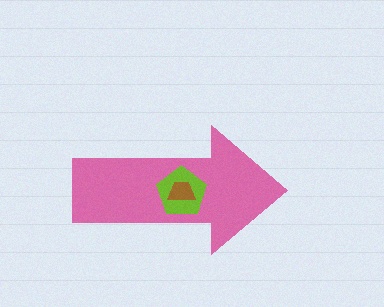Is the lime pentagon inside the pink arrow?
Yes.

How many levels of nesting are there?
3.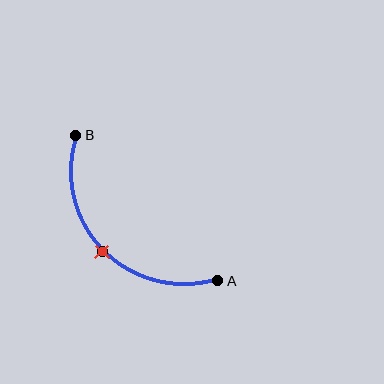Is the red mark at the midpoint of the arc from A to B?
Yes. The red mark lies on the arc at equal arc-length from both A and B — it is the arc midpoint.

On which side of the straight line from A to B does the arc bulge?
The arc bulges below and to the left of the straight line connecting A and B.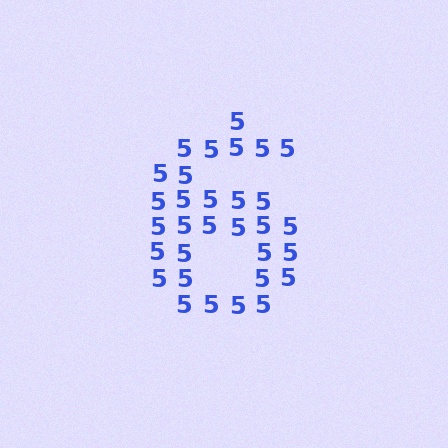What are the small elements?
The small elements are digit 5's.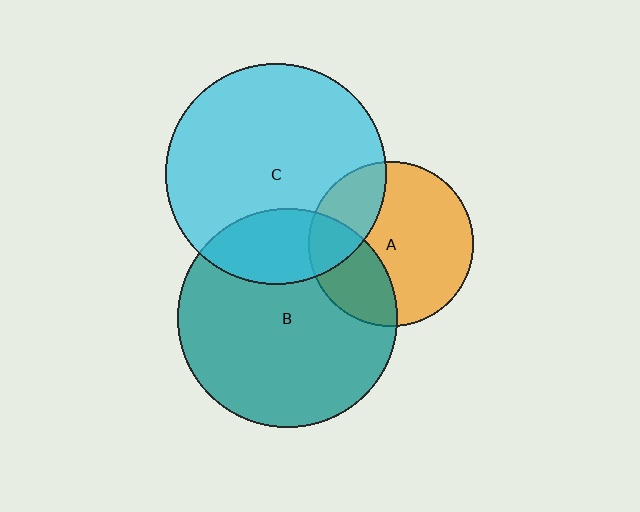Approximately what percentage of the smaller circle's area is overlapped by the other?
Approximately 25%.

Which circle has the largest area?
Circle C (cyan).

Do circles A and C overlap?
Yes.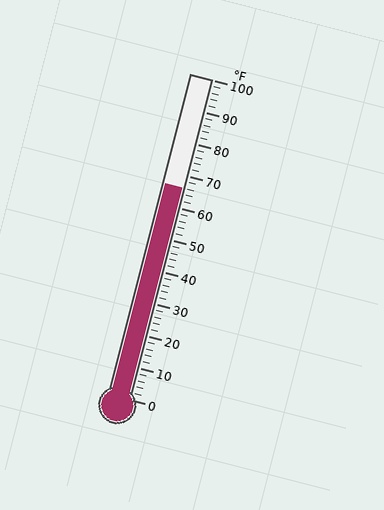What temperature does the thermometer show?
The thermometer shows approximately 66°F.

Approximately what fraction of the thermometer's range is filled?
The thermometer is filled to approximately 65% of its range.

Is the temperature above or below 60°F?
The temperature is above 60°F.